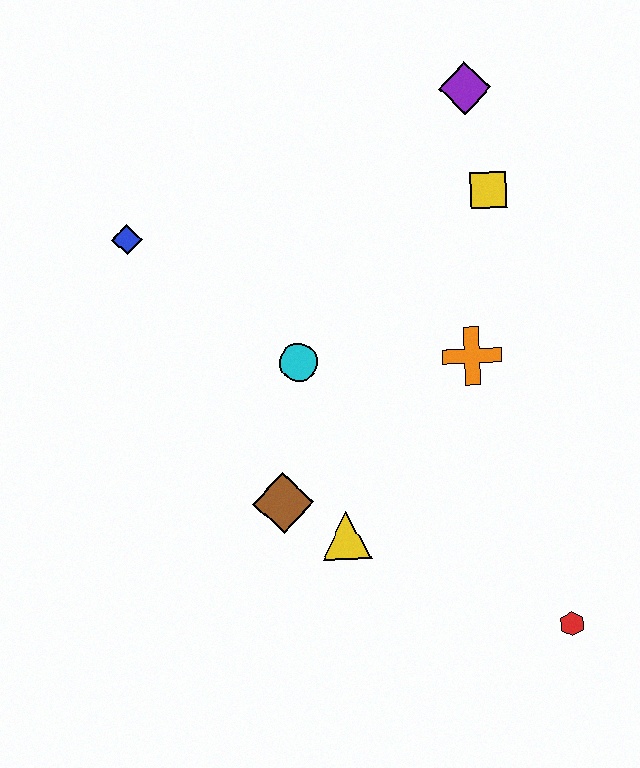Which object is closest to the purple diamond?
The yellow square is closest to the purple diamond.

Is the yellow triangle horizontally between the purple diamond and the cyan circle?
Yes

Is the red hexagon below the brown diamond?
Yes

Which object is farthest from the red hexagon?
The blue diamond is farthest from the red hexagon.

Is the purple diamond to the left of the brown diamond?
No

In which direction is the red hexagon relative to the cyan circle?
The red hexagon is below the cyan circle.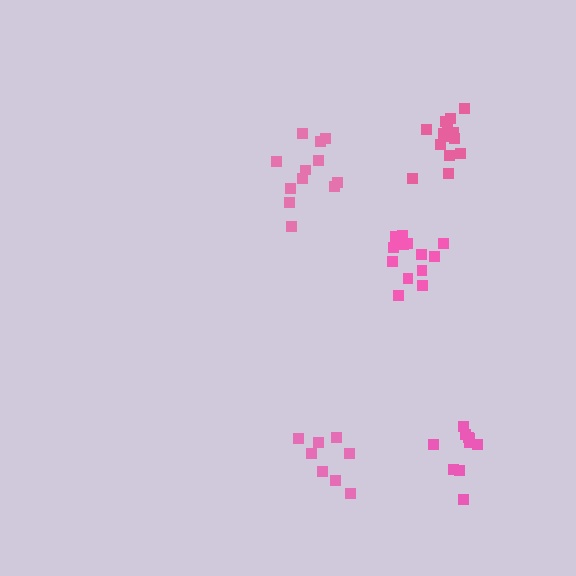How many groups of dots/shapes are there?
There are 5 groups.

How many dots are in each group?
Group 1: 12 dots, Group 2: 13 dots, Group 3: 10 dots, Group 4: 8 dots, Group 5: 14 dots (57 total).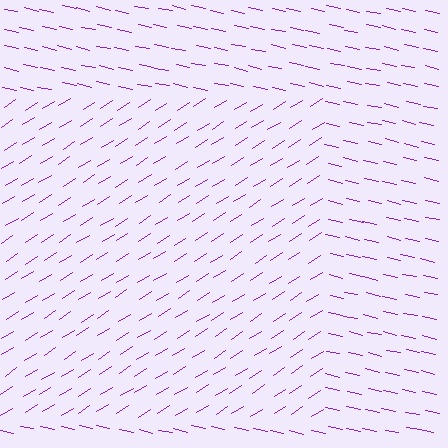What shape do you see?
I see a rectangle.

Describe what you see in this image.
The image is filled with small purple line segments. A rectangle region in the image has lines oriented differently from the surrounding lines, creating a visible texture boundary.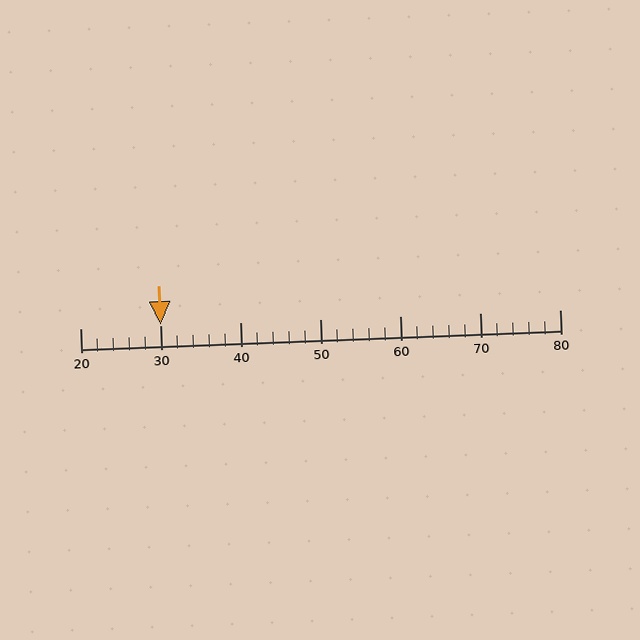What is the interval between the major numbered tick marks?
The major tick marks are spaced 10 units apart.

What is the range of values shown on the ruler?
The ruler shows values from 20 to 80.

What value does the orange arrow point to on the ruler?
The orange arrow points to approximately 30.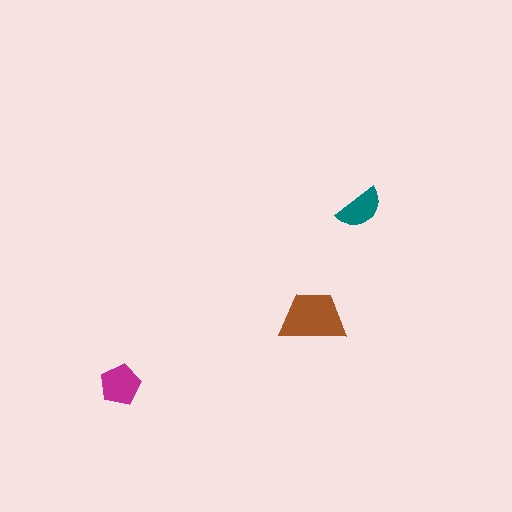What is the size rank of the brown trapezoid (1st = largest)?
1st.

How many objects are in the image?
There are 3 objects in the image.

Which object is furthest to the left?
The magenta pentagon is leftmost.